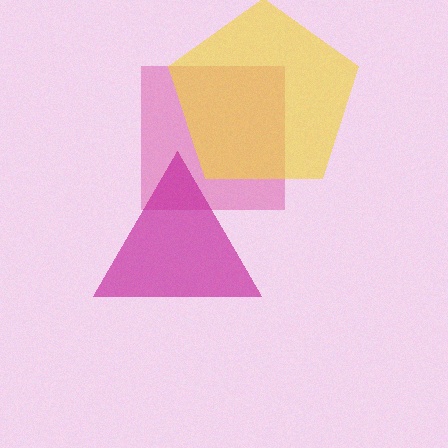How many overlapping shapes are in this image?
There are 3 overlapping shapes in the image.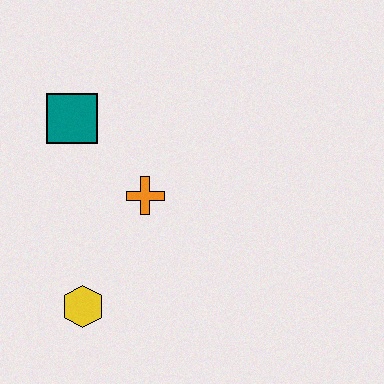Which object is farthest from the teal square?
The yellow hexagon is farthest from the teal square.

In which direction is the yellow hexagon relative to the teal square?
The yellow hexagon is below the teal square.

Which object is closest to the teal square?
The orange cross is closest to the teal square.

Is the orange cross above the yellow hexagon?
Yes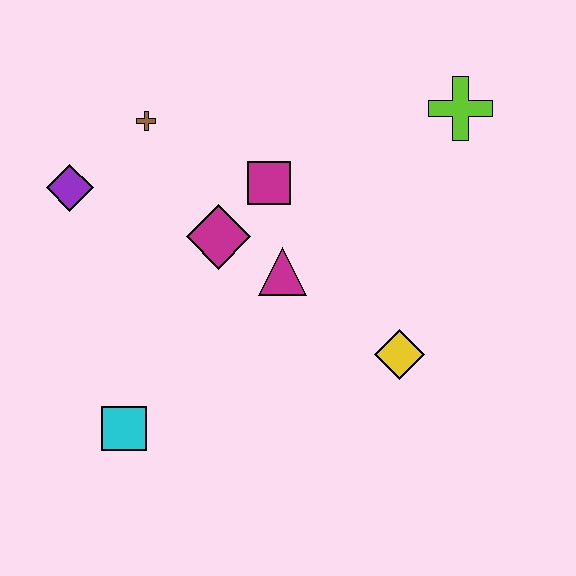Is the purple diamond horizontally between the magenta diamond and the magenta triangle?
No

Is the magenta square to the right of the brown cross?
Yes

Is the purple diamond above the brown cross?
No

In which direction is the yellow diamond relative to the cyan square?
The yellow diamond is to the right of the cyan square.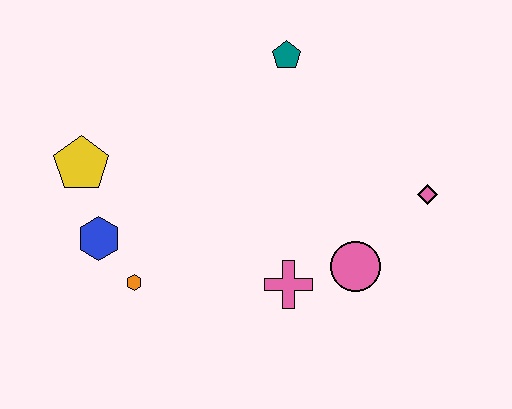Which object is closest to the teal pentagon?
The pink diamond is closest to the teal pentagon.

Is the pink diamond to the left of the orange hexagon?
No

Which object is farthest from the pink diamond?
The yellow pentagon is farthest from the pink diamond.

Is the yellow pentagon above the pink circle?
Yes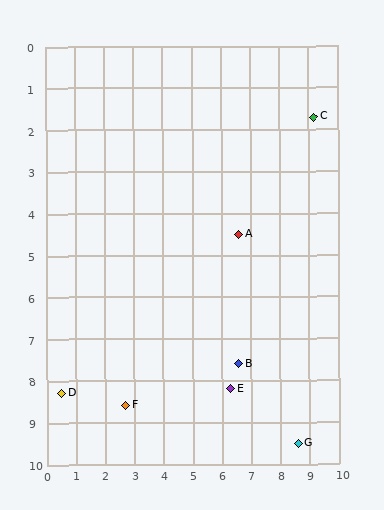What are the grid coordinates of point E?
Point E is at approximately (6.3, 8.2).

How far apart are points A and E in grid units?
Points A and E are about 3.7 grid units apart.